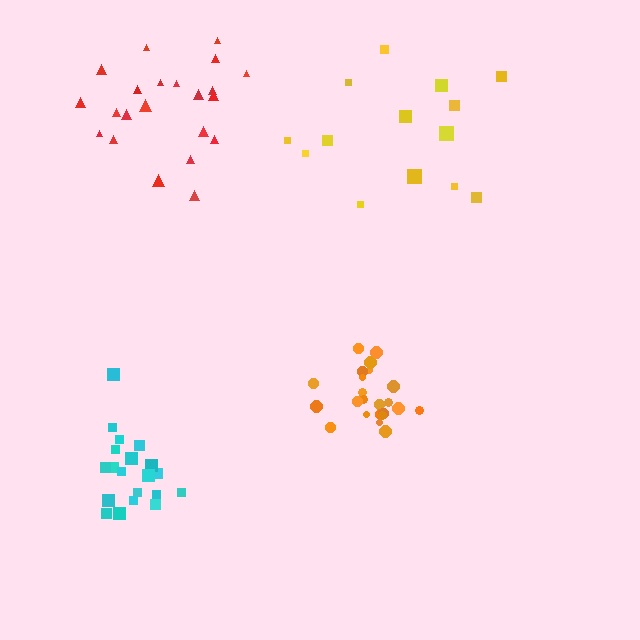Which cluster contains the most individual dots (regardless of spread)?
Orange (23).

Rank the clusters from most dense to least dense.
cyan, orange, red, yellow.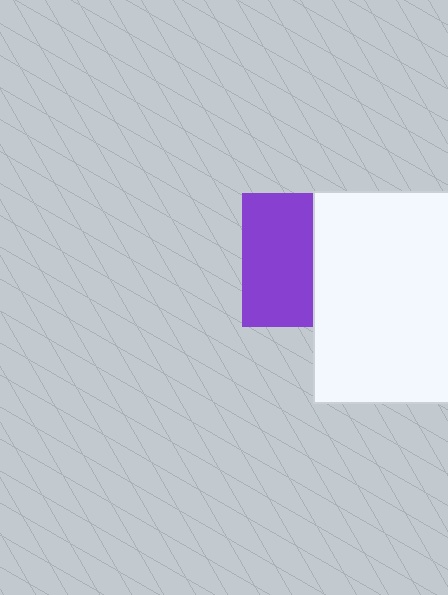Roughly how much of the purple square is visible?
About half of it is visible (roughly 54%).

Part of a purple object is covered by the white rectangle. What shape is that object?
It is a square.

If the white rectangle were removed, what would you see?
You would see the complete purple square.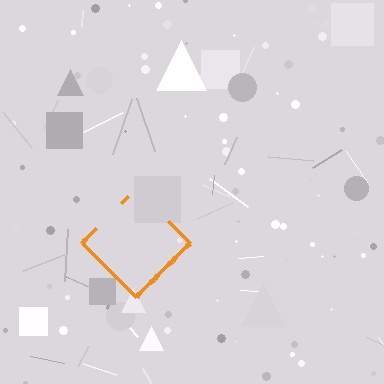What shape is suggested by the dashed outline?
The dashed outline suggests a diamond.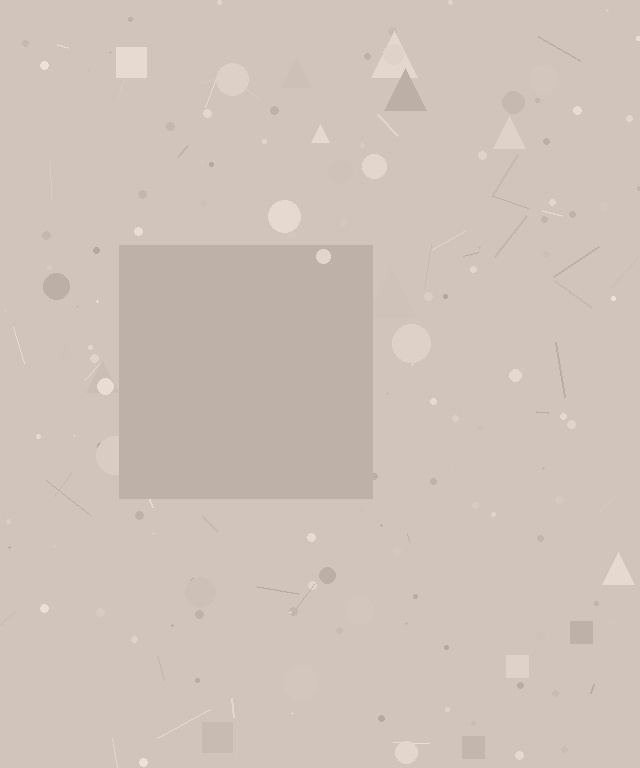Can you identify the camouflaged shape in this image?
The camouflaged shape is a square.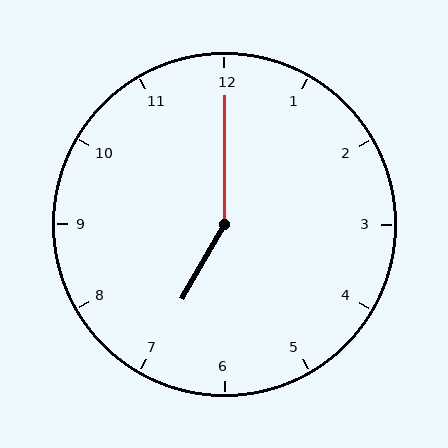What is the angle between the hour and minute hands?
Approximately 150 degrees.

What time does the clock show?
7:00.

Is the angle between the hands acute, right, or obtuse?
It is obtuse.